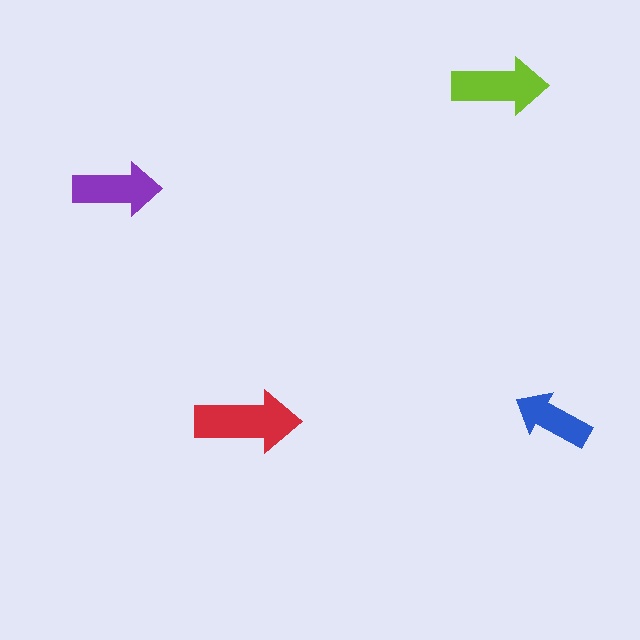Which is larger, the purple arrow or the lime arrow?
The lime one.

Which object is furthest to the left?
The purple arrow is leftmost.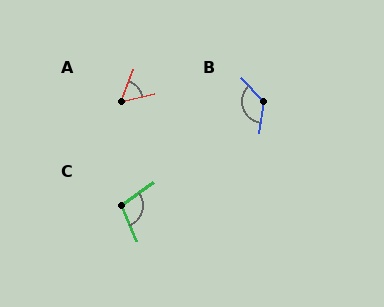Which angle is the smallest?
A, at approximately 55 degrees.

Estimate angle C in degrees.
Approximately 102 degrees.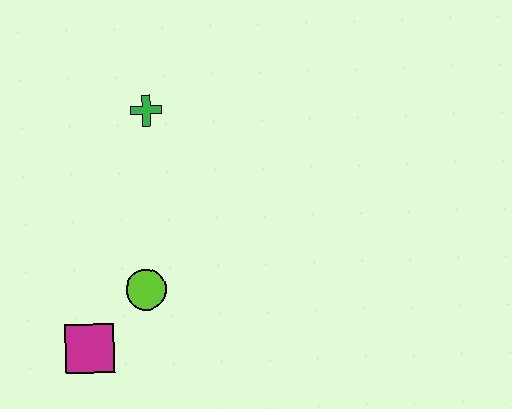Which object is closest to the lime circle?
The magenta square is closest to the lime circle.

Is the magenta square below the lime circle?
Yes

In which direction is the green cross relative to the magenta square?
The green cross is above the magenta square.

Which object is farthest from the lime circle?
The green cross is farthest from the lime circle.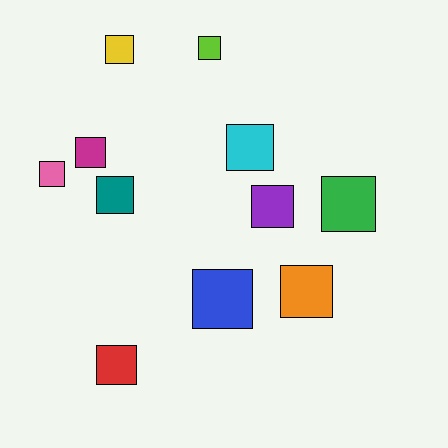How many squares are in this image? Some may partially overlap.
There are 11 squares.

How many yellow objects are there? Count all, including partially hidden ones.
There is 1 yellow object.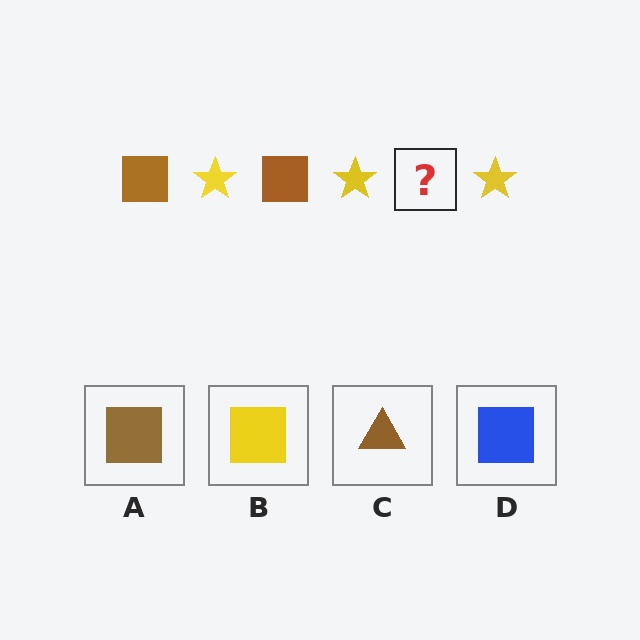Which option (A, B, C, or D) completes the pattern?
A.